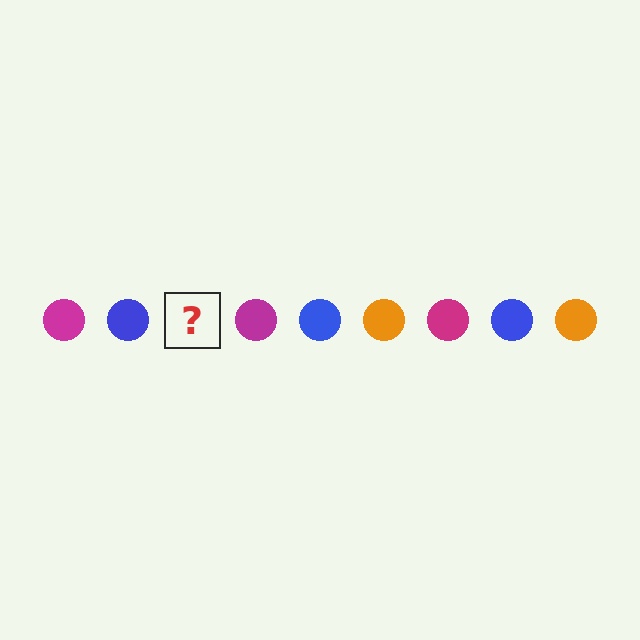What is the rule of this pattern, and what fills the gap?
The rule is that the pattern cycles through magenta, blue, orange circles. The gap should be filled with an orange circle.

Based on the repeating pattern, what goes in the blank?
The blank should be an orange circle.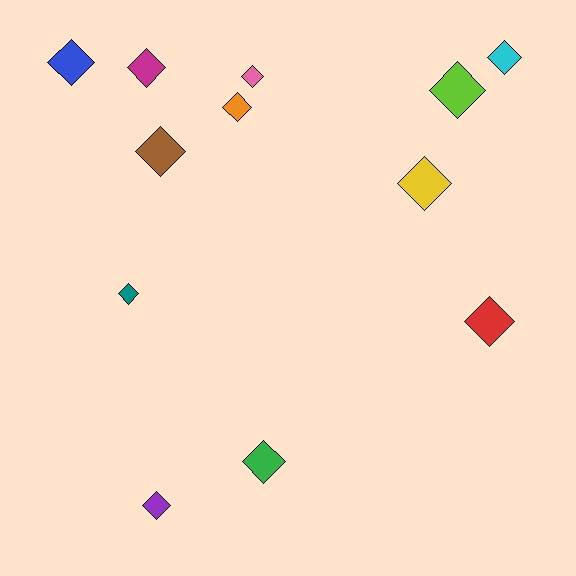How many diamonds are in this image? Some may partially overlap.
There are 12 diamonds.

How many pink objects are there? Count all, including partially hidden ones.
There is 1 pink object.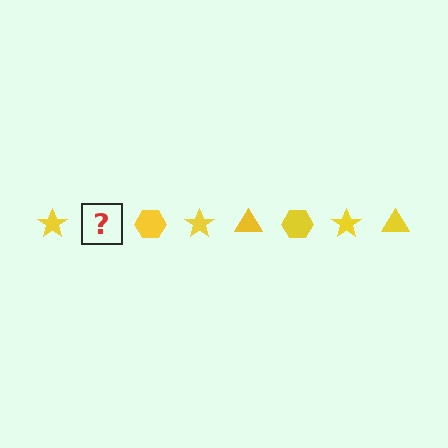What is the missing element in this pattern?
The missing element is a yellow triangle.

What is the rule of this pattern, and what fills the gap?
The rule is that the pattern cycles through star, triangle, hexagon shapes in yellow. The gap should be filled with a yellow triangle.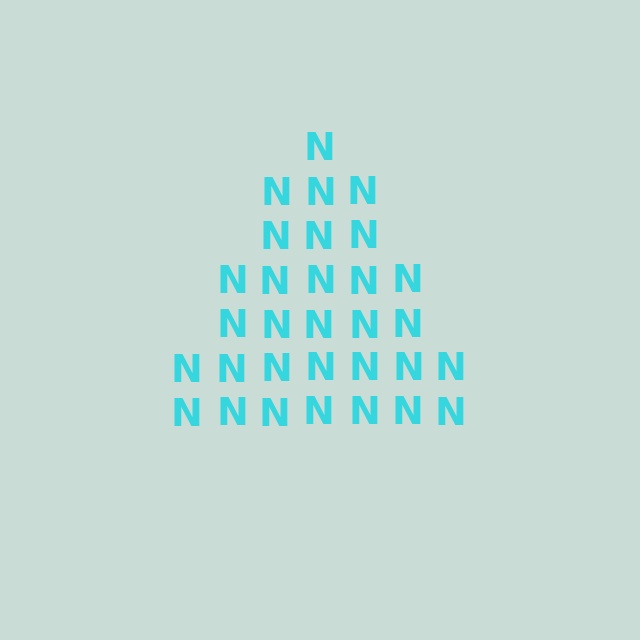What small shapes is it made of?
It is made of small letter N's.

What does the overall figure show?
The overall figure shows a triangle.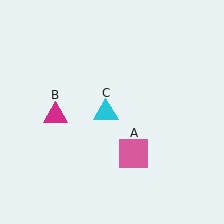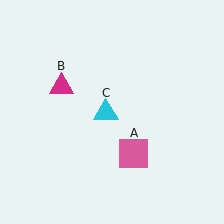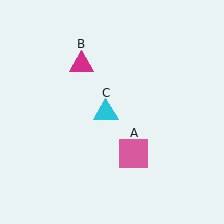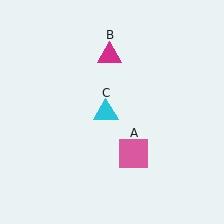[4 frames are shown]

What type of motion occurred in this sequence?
The magenta triangle (object B) rotated clockwise around the center of the scene.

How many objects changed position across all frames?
1 object changed position: magenta triangle (object B).